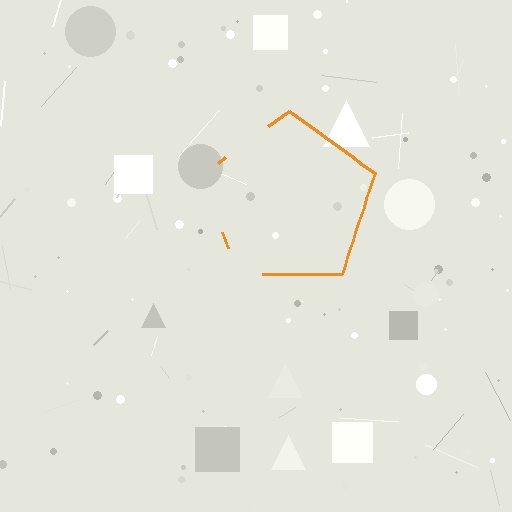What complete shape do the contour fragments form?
The contour fragments form a pentagon.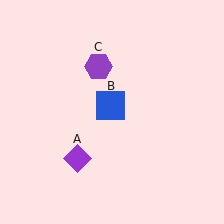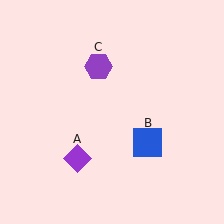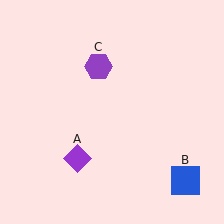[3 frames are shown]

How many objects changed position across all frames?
1 object changed position: blue square (object B).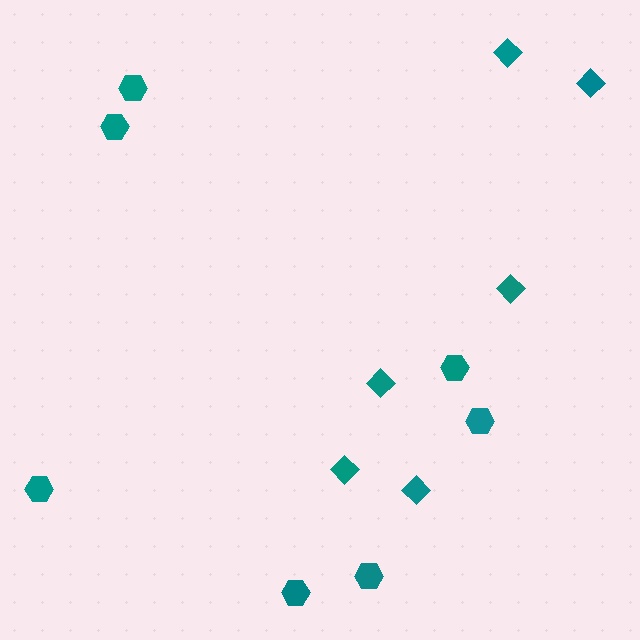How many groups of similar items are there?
There are 2 groups: one group of hexagons (7) and one group of diamonds (6).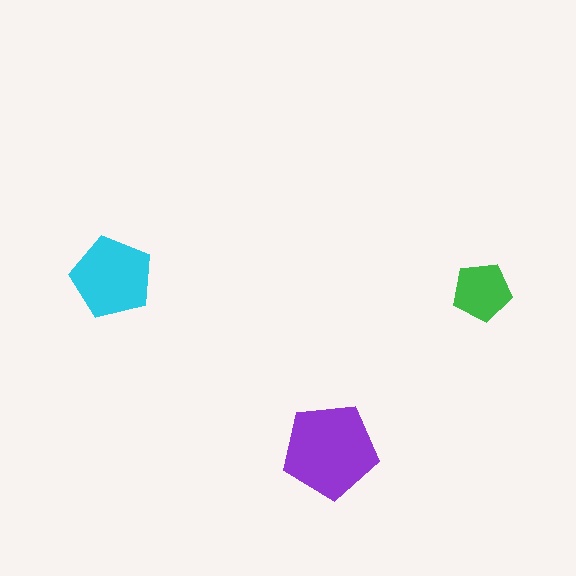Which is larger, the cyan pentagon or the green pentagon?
The cyan one.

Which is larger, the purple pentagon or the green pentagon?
The purple one.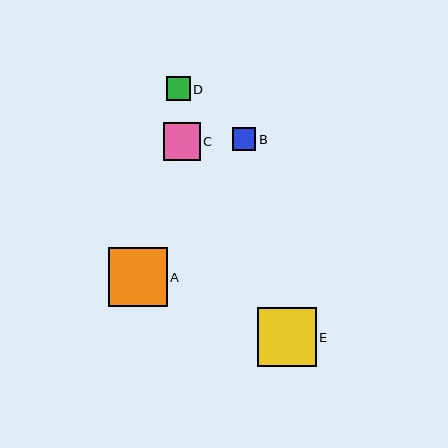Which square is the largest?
Square E is the largest with a size of approximately 59 pixels.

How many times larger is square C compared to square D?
Square C is approximately 1.5 times the size of square D.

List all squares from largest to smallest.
From largest to smallest: E, A, C, D, B.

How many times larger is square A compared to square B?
Square A is approximately 2.6 times the size of square B.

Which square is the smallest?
Square B is the smallest with a size of approximately 23 pixels.